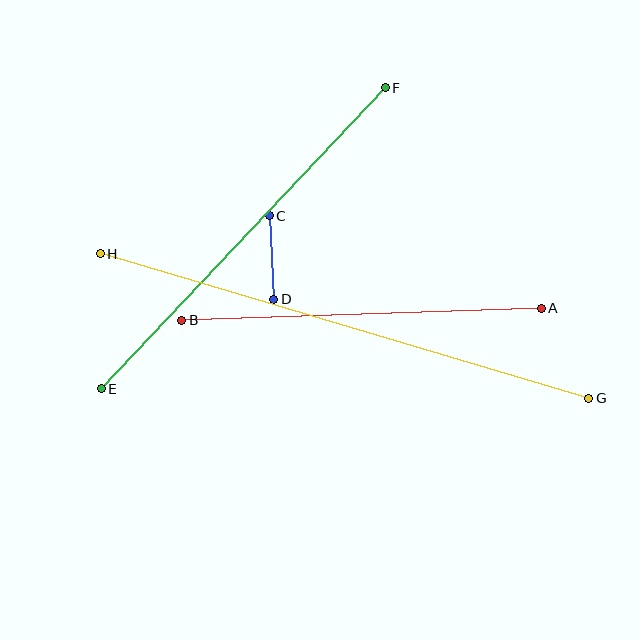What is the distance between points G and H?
The distance is approximately 509 pixels.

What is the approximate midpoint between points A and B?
The midpoint is at approximately (362, 314) pixels.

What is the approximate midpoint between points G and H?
The midpoint is at approximately (344, 326) pixels.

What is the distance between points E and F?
The distance is approximately 414 pixels.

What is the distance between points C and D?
The distance is approximately 83 pixels.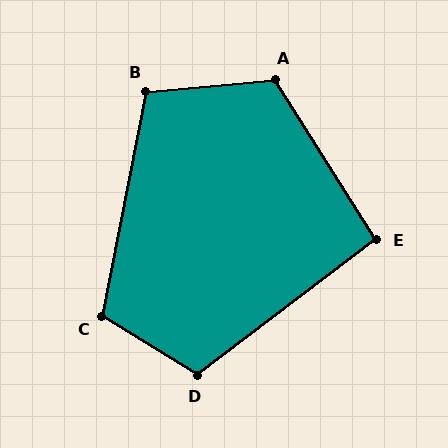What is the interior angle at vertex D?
Approximately 111 degrees (obtuse).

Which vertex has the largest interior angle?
A, at approximately 117 degrees.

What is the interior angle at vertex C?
Approximately 110 degrees (obtuse).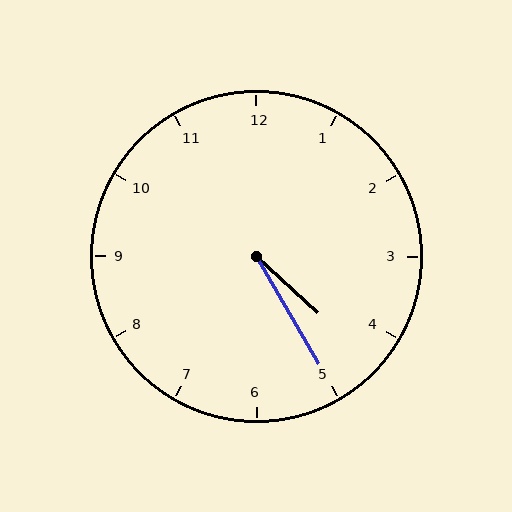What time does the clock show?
4:25.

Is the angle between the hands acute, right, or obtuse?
It is acute.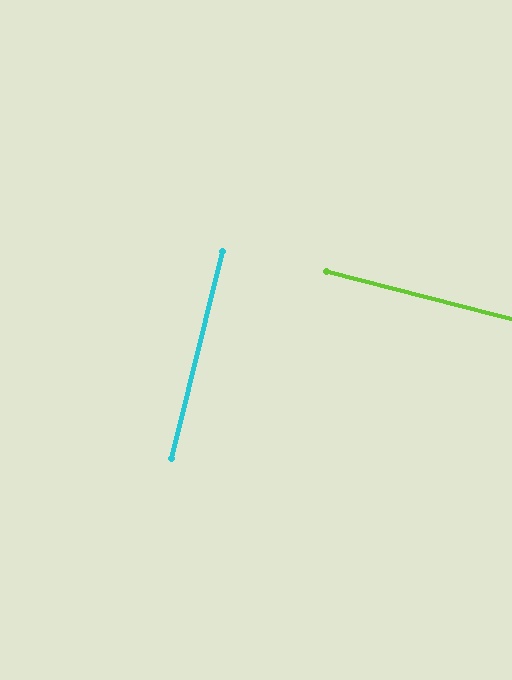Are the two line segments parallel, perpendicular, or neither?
Perpendicular — they meet at approximately 89°.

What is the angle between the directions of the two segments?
Approximately 89 degrees.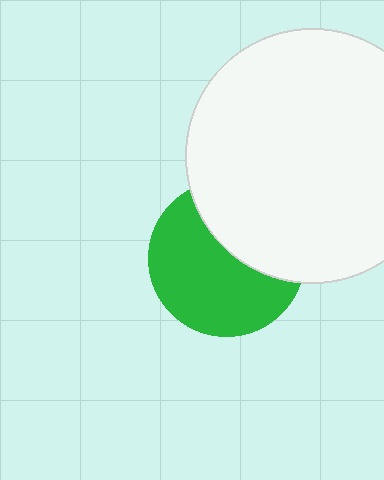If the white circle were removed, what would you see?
You would see the complete green circle.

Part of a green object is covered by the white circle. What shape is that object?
It is a circle.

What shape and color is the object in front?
The object in front is a white circle.